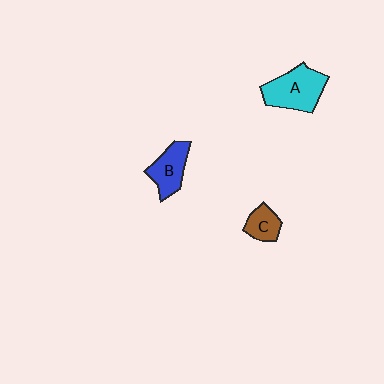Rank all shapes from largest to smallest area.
From largest to smallest: A (cyan), B (blue), C (brown).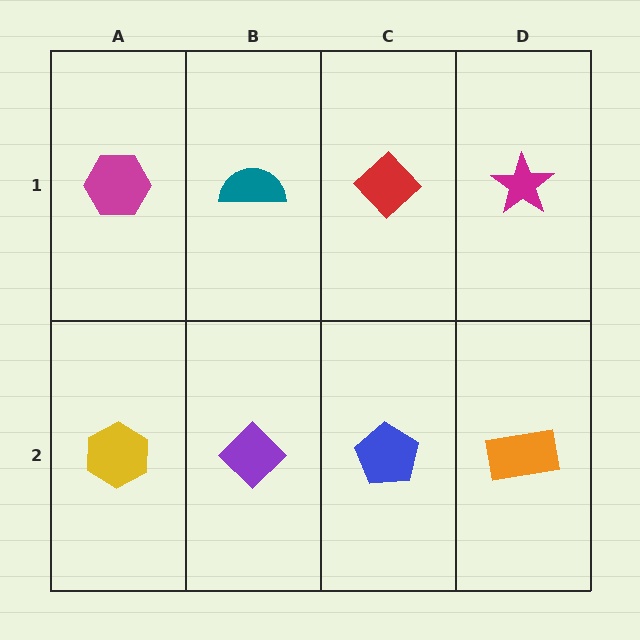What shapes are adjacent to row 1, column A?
A yellow hexagon (row 2, column A), a teal semicircle (row 1, column B).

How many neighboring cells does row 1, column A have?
2.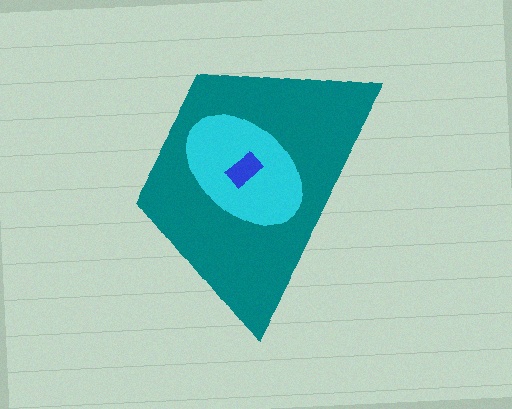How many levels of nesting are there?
3.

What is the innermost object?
The blue rectangle.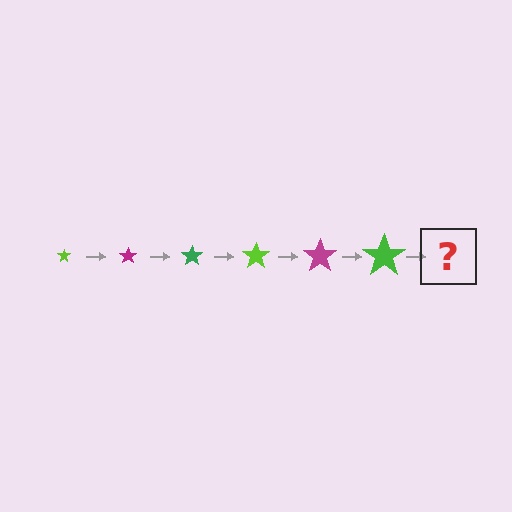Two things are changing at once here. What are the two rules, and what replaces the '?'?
The two rules are that the star grows larger each step and the color cycles through lime, magenta, and green. The '?' should be a lime star, larger than the previous one.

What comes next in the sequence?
The next element should be a lime star, larger than the previous one.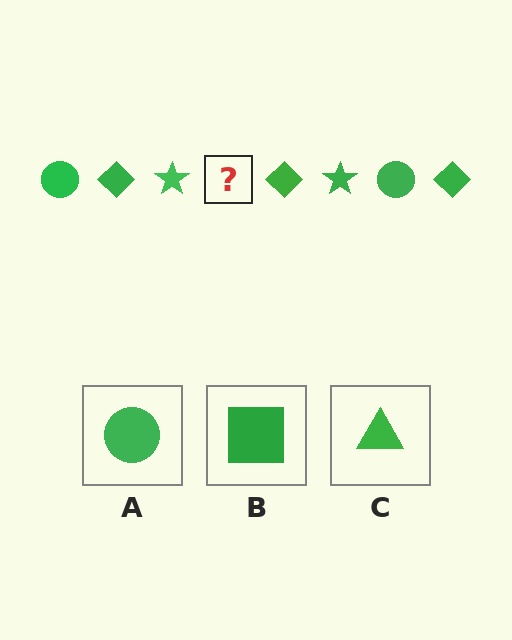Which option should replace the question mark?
Option A.